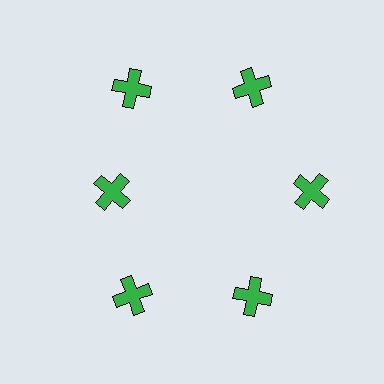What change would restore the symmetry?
The symmetry would be restored by moving it outward, back onto the ring so that all 6 crosses sit at equal angles and equal distance from the center.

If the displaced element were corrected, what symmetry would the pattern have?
It would have 6-fold rotational symmetry — the pattern would map onto itself every 60 degrees.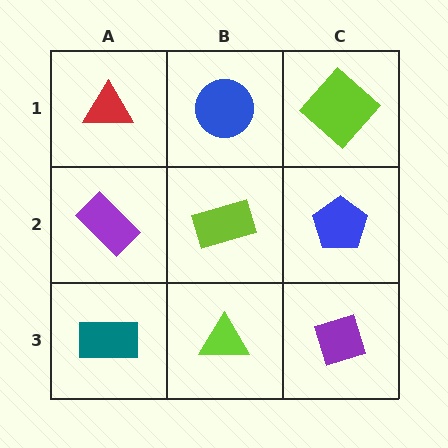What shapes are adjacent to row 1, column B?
A lime rectangle (row 2, column B), a red triangle (row 1, column A), a lime diamond (row 1, column C).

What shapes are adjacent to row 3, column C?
A blue pentagon (row 2, column C), a lime triangle (row 3, column B).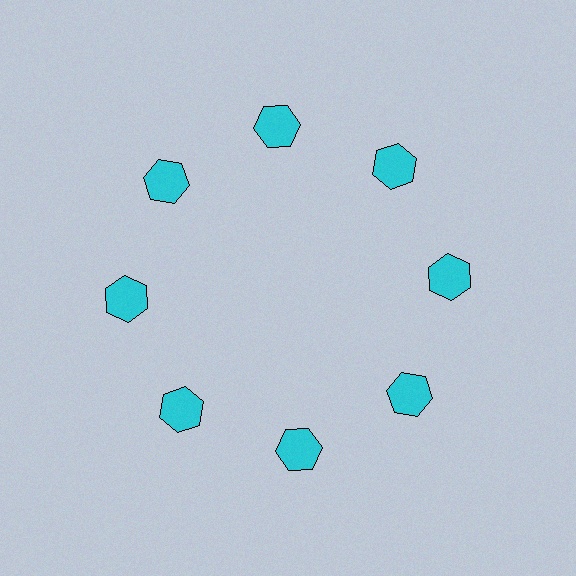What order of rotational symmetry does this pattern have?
This pattern has 8-fold rotational symmetry.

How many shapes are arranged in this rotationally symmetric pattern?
There are 8 shapes, arranged in 8 groups of 1.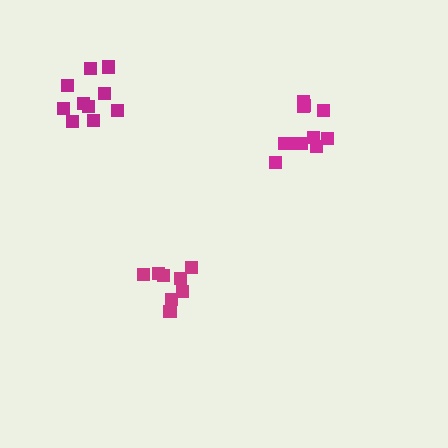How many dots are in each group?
Group 1: 8 dots, Group 2: 10 dots, Group 3: 11 dots (29 total).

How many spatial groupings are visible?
There are 3 spatial groupings.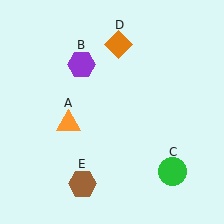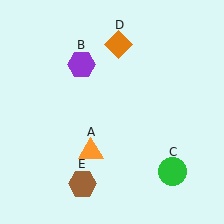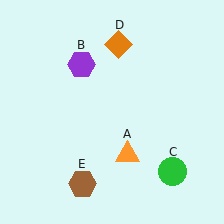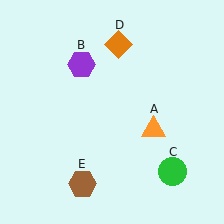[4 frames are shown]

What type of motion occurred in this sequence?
The orange triangle (object A) rotated counterclockwise around the center of the scene.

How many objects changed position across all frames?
1 object changed position: orange triangle (object A).